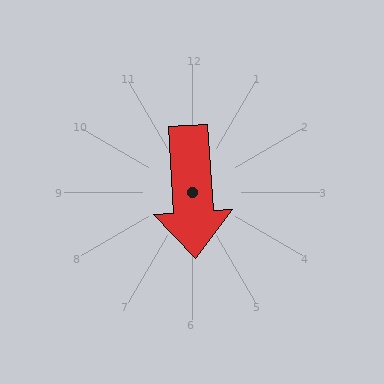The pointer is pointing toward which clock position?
Roughly 6 o'clock.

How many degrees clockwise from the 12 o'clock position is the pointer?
Approximately 177 degrees.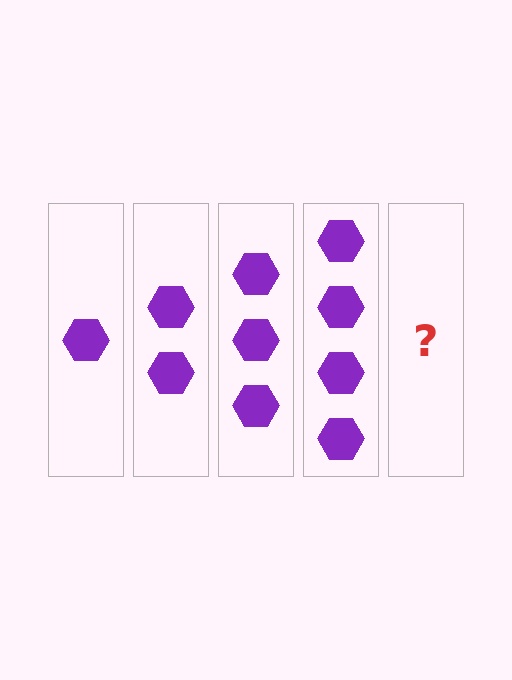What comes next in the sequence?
The next element should be 5 hexagons.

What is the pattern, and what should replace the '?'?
The pattern is that each step adds one more hexagon. The '?' should be 5 hexagons.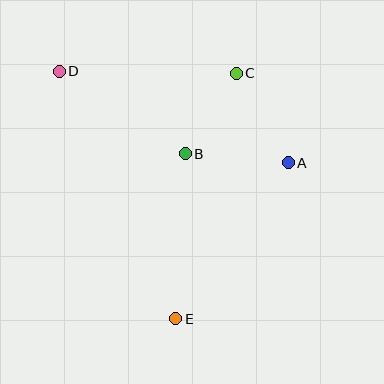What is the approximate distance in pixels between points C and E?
The distance between C and E is approximately 253 pixels.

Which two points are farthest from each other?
Points D and E are farthest from each other.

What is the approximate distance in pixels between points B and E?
The distance between B and E is approximately 165 pixels.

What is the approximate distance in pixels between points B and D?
The distance between B and D is approximately 150 pixels.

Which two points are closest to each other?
Points B and C are closest to each other.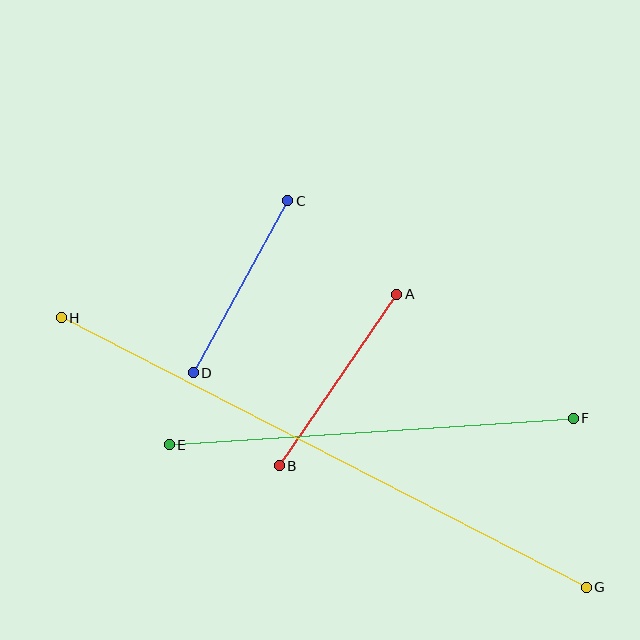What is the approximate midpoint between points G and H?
The midpoint is at approximately (324, 453) pixels.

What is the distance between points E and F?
The distance is approximately 405 pixels.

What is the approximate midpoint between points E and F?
The midpoint is at approximately (371, 432) pixels.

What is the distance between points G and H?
The distance is approximately 590 pixels.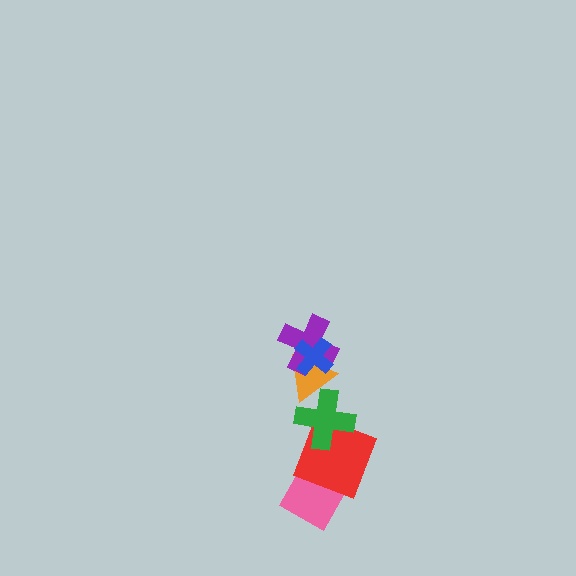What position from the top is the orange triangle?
The orange triangle is 3rd from the top.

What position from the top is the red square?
The red square is 5th from the top.